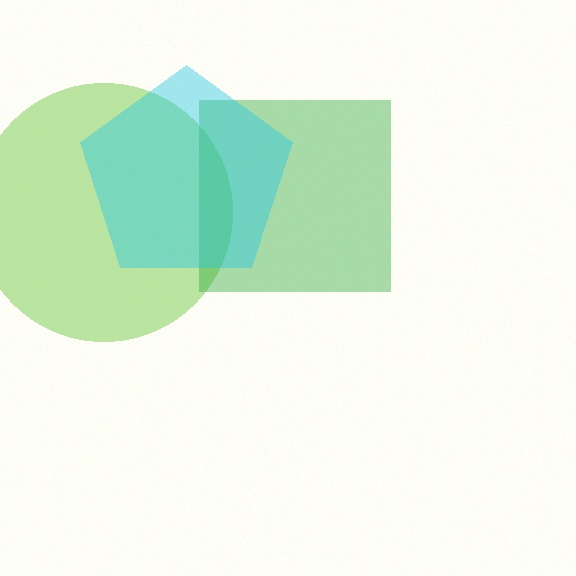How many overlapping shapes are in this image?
There are 3 overlapping shapes in the image.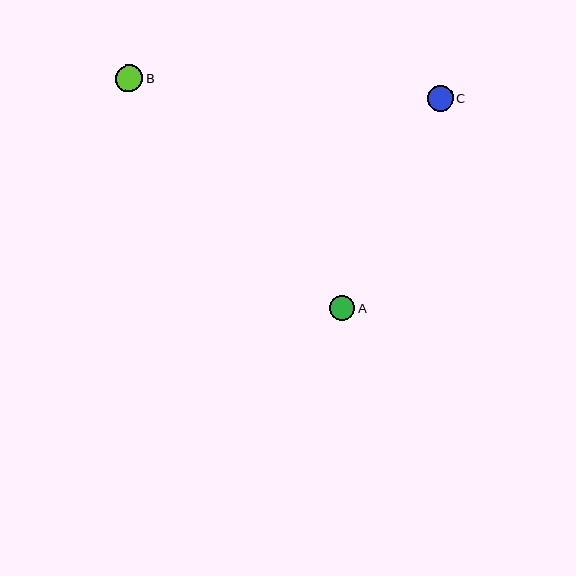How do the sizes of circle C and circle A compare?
Circle C and circle A are approximately the same size.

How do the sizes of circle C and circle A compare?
Circle C and circle A are approximately the same size.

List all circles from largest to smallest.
From largest to smallest: B, C, A.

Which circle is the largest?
Circle B is the largest with a size of approximately 27 pixels.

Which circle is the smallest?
Circle A is the smallest with a size of approximately 25 pixels.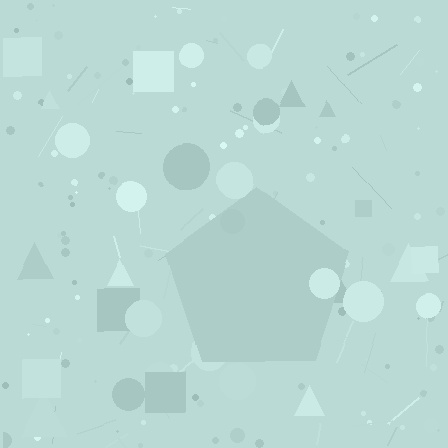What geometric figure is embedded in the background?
A pentagon is embedded in the background.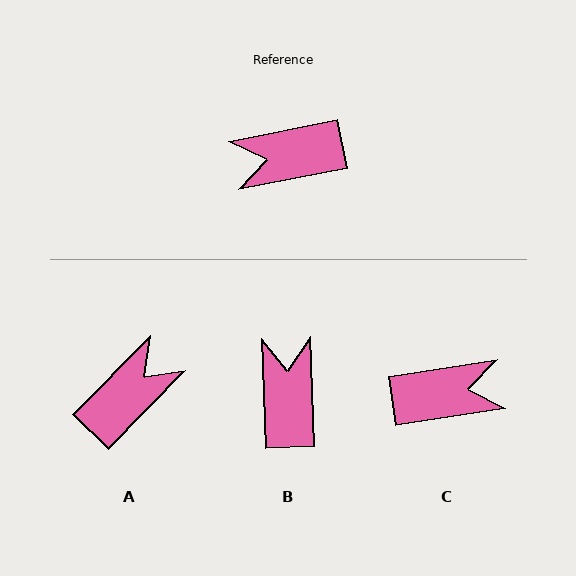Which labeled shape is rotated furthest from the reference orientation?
C, about 177 degrees away.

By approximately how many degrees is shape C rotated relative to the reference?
Approximately 177 degrees counter-clockwise.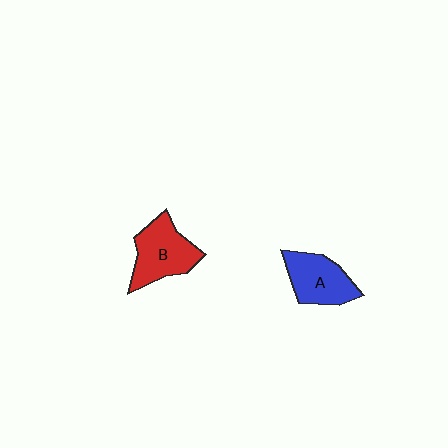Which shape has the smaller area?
Shape A (blue).